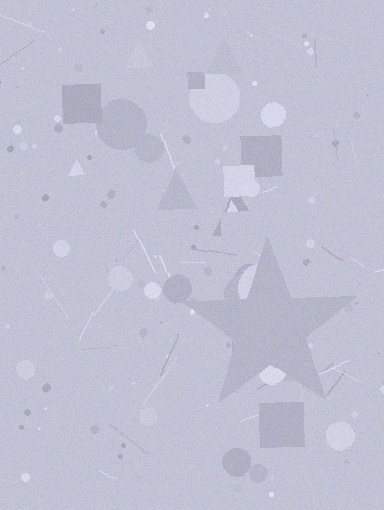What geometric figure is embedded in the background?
A star is embedded in the background.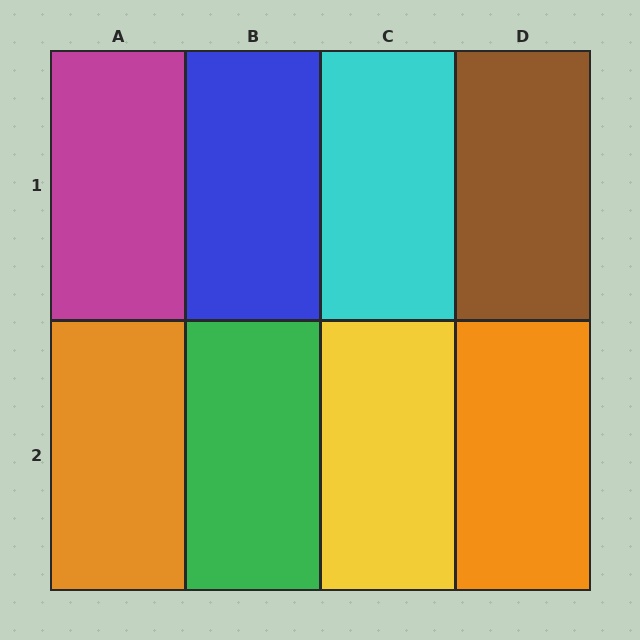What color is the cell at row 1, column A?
Magenta.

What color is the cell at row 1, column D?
Brown.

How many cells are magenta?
1 cell is magenta.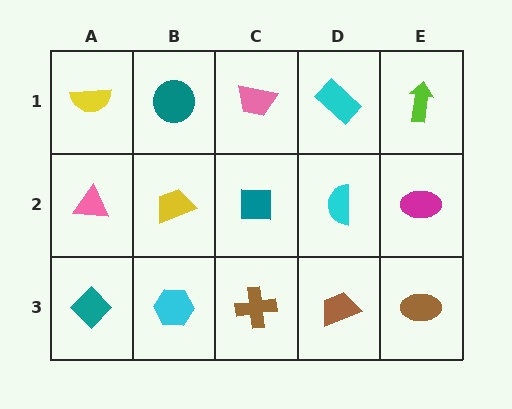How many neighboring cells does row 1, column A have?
2.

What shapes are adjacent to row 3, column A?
A pink triangle (row 2, column A), a cyan hexagon (row 3, column B).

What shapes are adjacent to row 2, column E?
A lime arrow (row 1, column E), a brown ellipse (row 3, column E), a cyan semicircle (row 2, column D).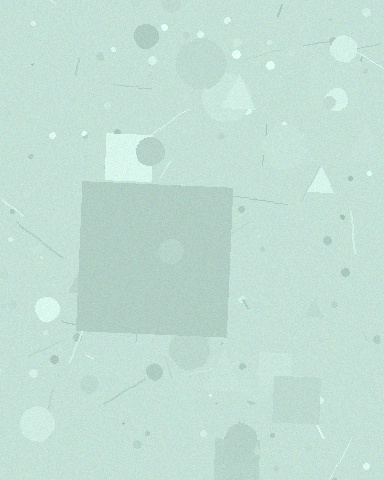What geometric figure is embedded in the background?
A square is embedded in the background.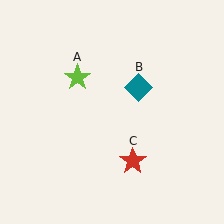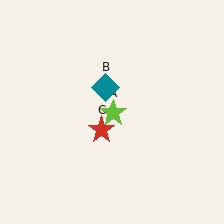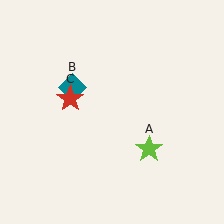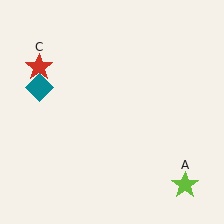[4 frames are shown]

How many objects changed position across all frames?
3 objects changed position: lime star (object A), teal diamond (object B), red star (object C).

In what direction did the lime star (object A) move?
The lime star (object A) moved down and to the right.